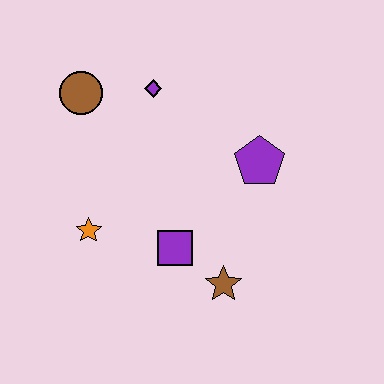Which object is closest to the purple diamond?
The brown circle is closest to the purple diamond.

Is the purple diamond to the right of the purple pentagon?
No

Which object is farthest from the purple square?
The brown circle is farthest from the purple square.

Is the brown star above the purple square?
No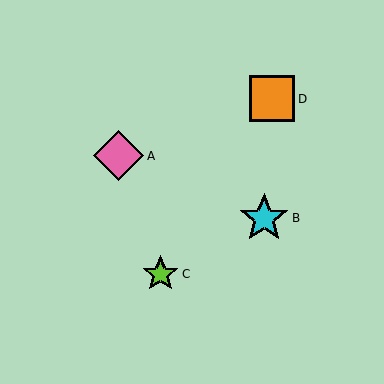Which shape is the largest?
The pink diamond (labeled A) is the largest.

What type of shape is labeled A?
Shape A is a pink diamond.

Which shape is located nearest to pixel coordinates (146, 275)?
The lime star (labeled C) at (160, 274) is nearest to that location.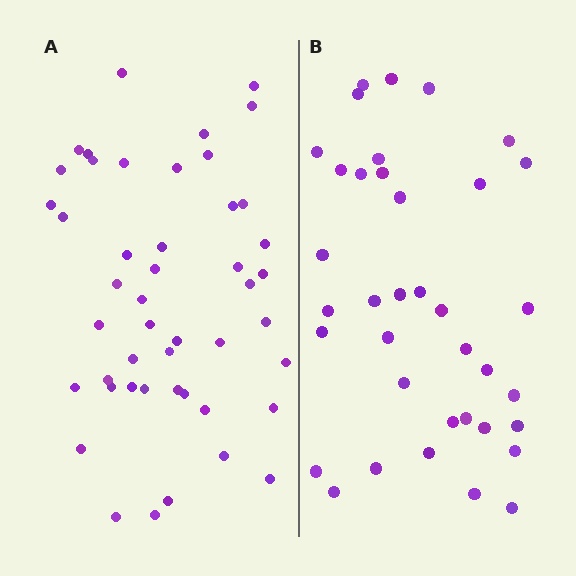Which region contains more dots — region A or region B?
Region A (the left region) has more dots.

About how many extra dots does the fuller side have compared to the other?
Region A has roughly 10 or so more dots than region B.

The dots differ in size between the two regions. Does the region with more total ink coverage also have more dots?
No. Region B has more total ink coverage because its dots are larger, but region A actually contains more individual dots. Total area can be misleading — the number of items is what matters here.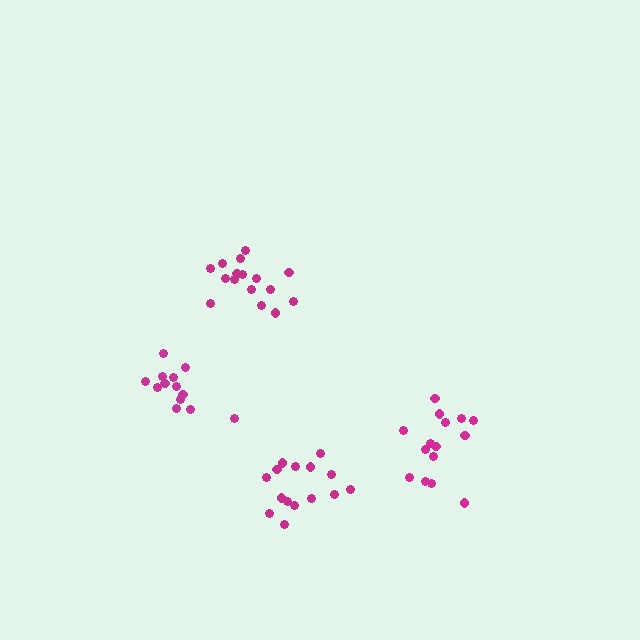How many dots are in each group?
Group 1: 13 dots, Group 2: 15 dots, Group 3: 15 dots, Group 4: 16 dots (59 total).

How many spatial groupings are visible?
There are 4 spatial groupings.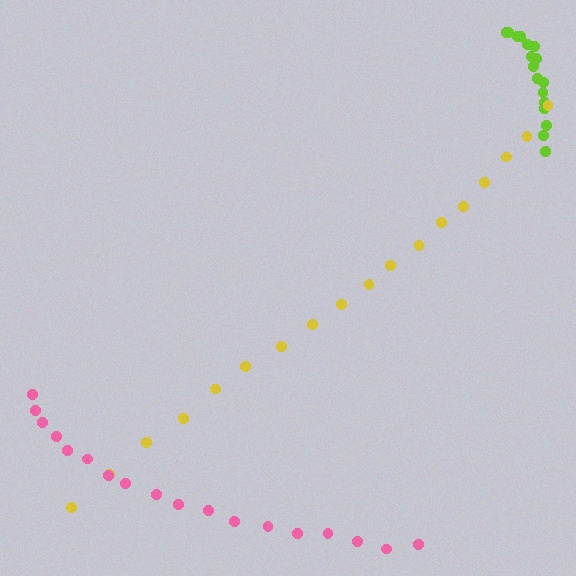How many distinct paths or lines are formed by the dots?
There are 3 distinct paths.